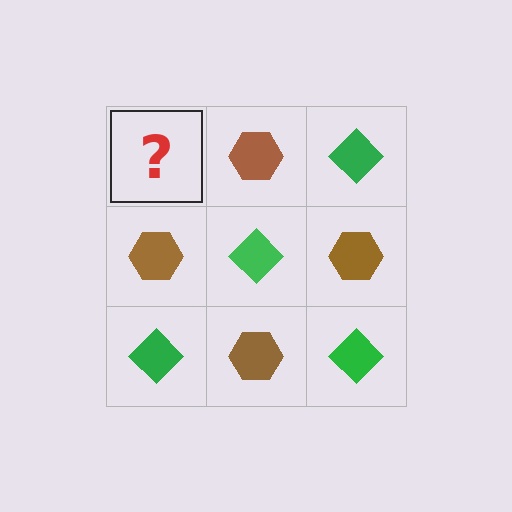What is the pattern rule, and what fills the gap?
The rule is that it alternates green diamond and brown hexagon in a checkerboard pattern. The gap should be filled with a green diamond.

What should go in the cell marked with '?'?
The missing cell should contain a green diamond.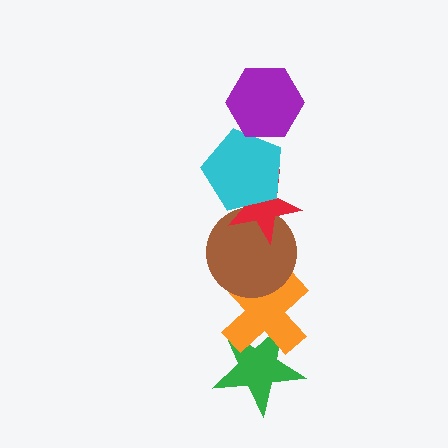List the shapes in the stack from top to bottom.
From top to bottom: the purple hexagon, the cyan pentagon, the red star, the brown circle, the orange cross, the green star.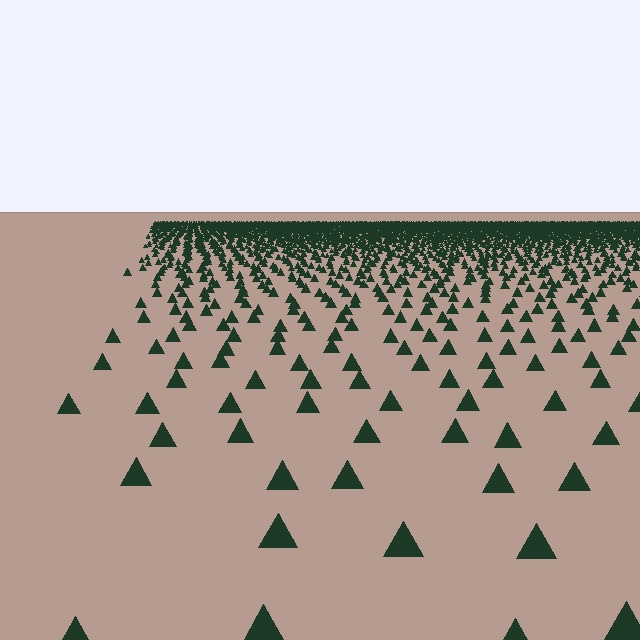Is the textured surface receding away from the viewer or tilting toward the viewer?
The surface is receding away from the viewer. Texture elements get smaller and denser toward the top.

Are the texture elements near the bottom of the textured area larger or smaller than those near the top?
Larger. Near the bottom, elements are closer to the viewer and appear at a bigger on-screen size.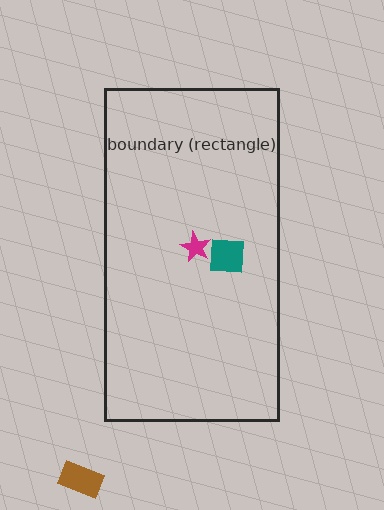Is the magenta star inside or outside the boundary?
Inside.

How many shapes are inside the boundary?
2 inside, 1 outside.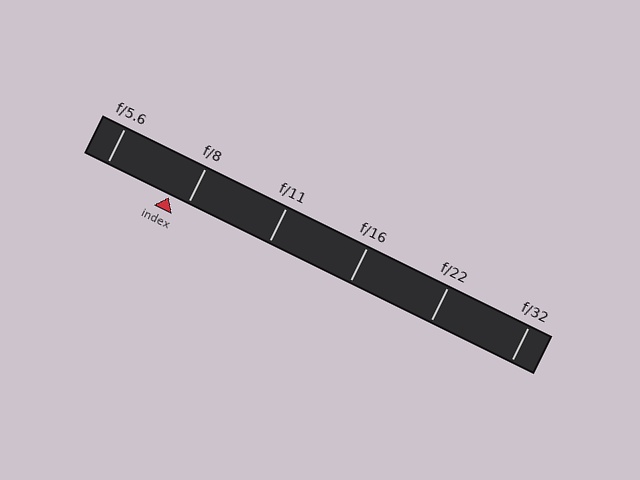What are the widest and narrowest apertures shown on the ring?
The widest aperture shown is f/5.6 and the narrowest is f/32.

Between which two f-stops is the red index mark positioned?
The index mark is between f/5.6 and f/8.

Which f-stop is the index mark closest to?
The index mark is closest to f/8.